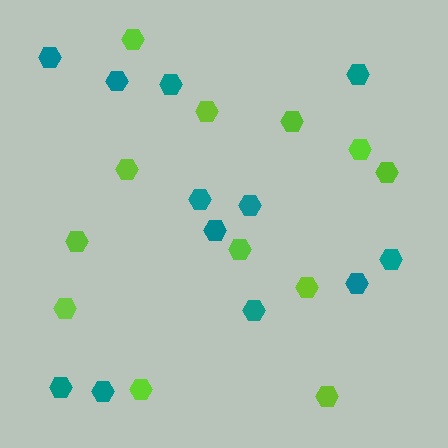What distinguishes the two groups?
There are 2 groups: one group of teal hexagons (12) and one group of lime hexagons (12).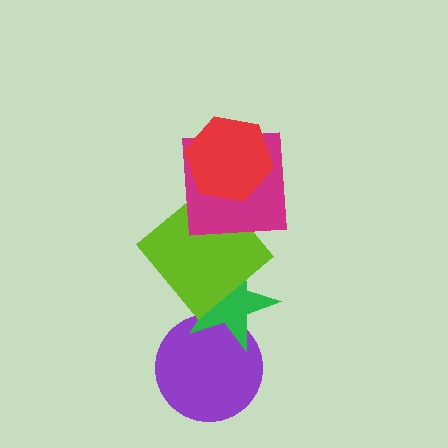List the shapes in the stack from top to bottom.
From top to bottom: the red hexagon, the magenta square, the lime diamond, the green star, the purple circle.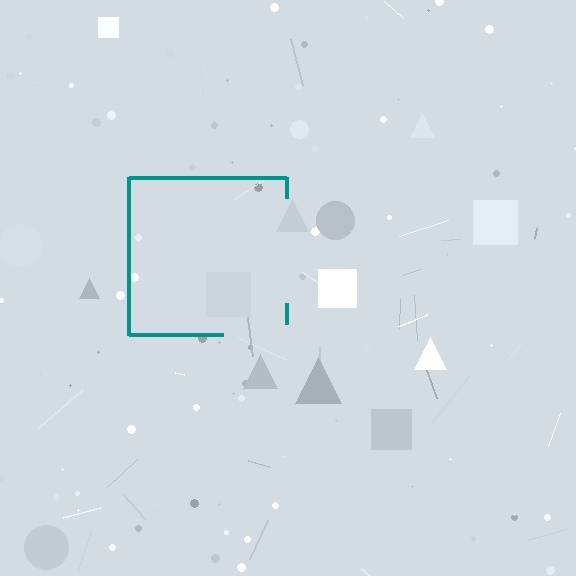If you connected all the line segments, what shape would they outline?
They would outline a square.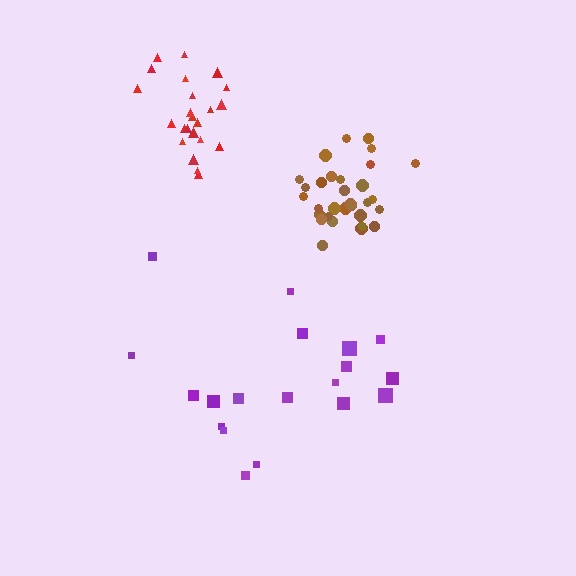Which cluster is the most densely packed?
Brown.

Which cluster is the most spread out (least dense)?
Purple.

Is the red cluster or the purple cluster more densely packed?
Red.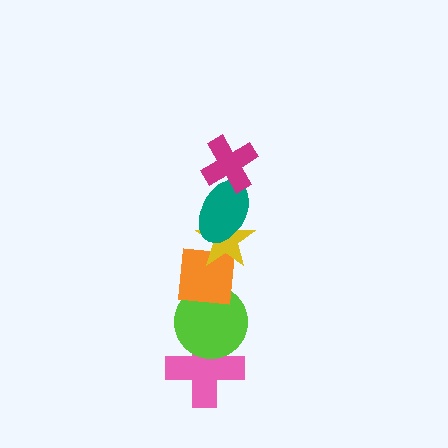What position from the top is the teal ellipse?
The teal ellipse is 2nd from the top.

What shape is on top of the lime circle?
The orange square is on top of the lime circle.